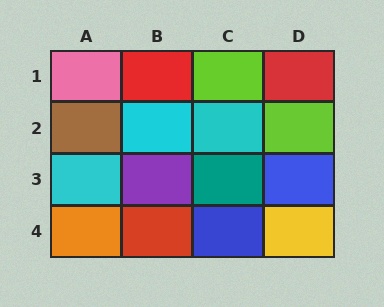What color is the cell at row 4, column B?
Red.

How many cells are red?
3 cells are red.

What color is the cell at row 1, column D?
Red.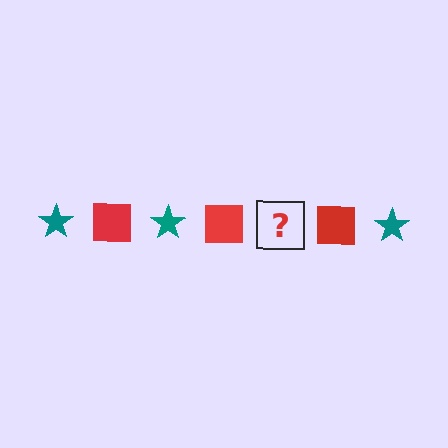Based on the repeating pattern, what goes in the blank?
The blank should be a teal star.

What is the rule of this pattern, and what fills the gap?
The rule is that the pattern alternates between teal star and red square. The gap should be filled with a teal star.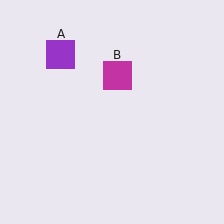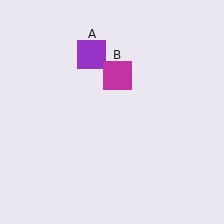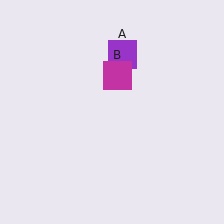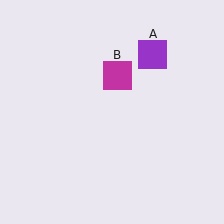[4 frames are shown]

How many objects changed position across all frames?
1 object changed position: purple square (object A).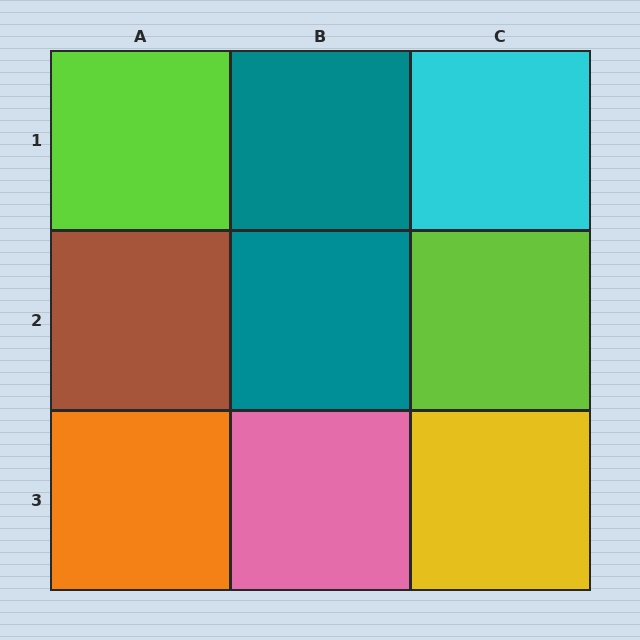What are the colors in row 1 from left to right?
Lime, teal, cyan.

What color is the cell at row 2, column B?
Teal.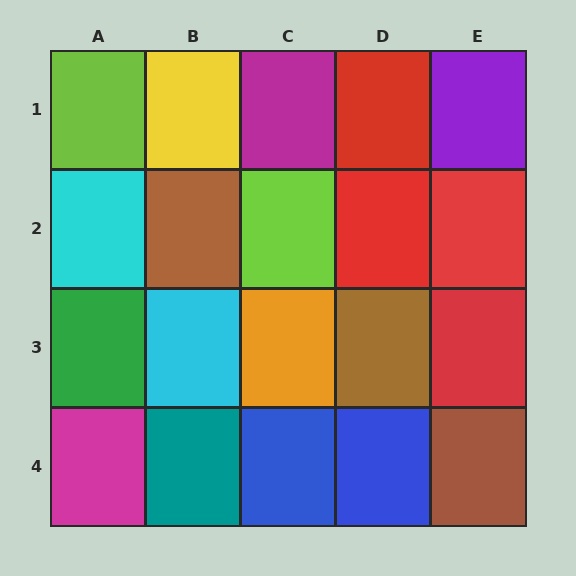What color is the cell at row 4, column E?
Brown.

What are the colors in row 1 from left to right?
Lime, yellow, magenta, red, purple.